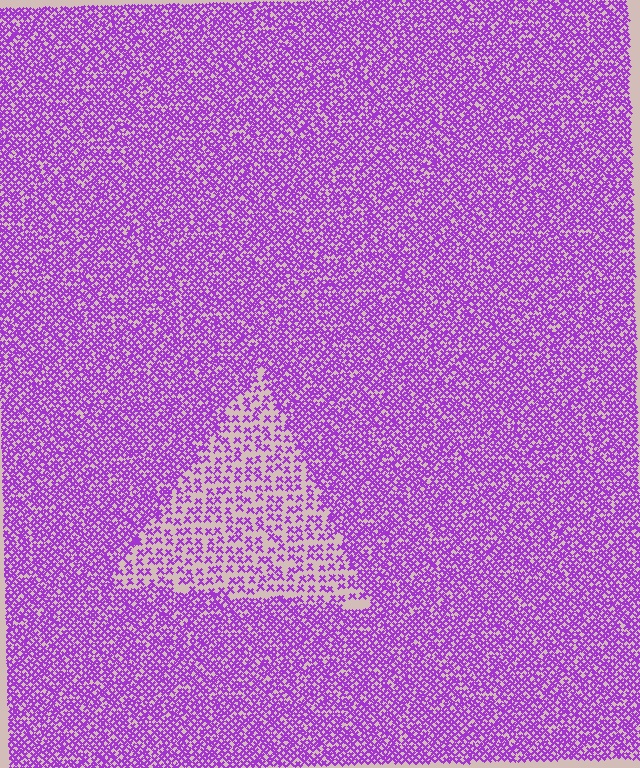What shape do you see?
I see a triangle.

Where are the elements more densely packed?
The elements are more densely packed outside the triangle boundary.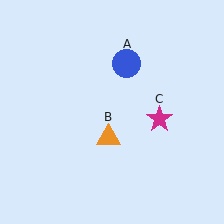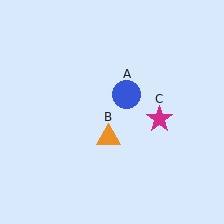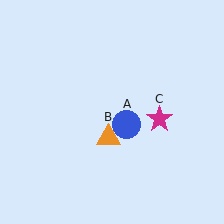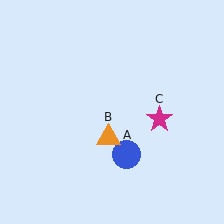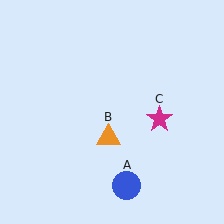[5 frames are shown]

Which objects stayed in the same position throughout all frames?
Orange triangle (object B) and magenta star (object C) remained stationary.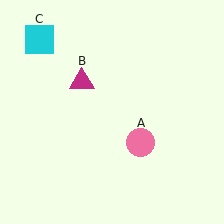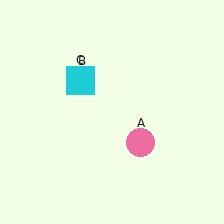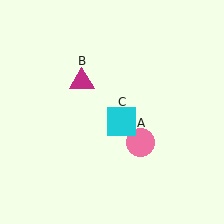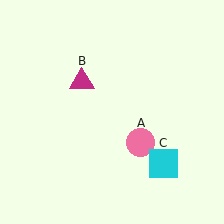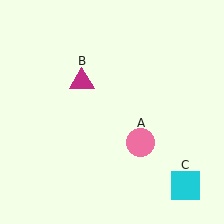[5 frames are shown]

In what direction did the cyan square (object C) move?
The cyan square (object C) moved down and to the right.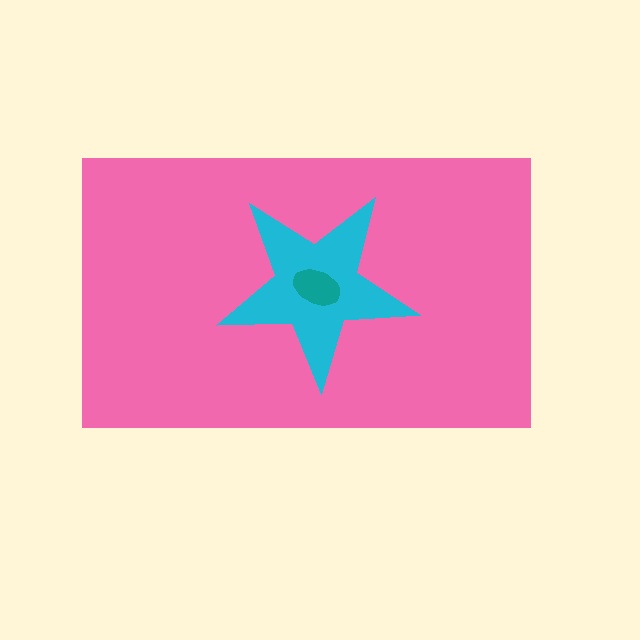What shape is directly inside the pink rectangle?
The cyan star.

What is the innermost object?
The teal ellipse.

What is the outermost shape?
The pink rectangle.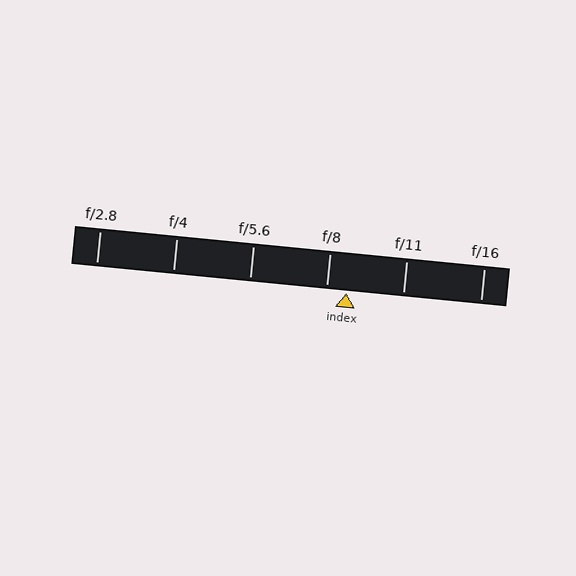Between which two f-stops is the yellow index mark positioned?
The index mark is between f/8 and f/11.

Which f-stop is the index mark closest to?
The index mark is closest to f/8.